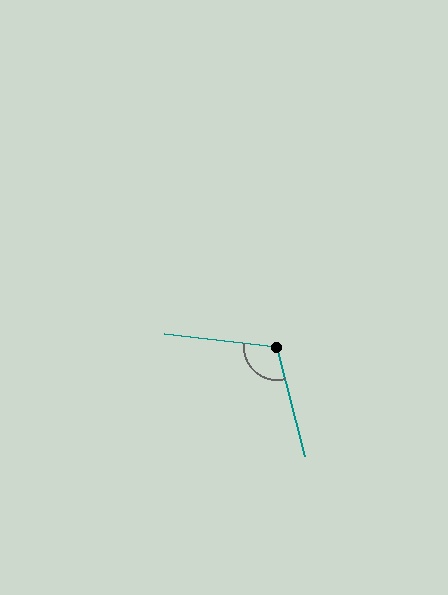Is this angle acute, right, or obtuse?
It is obtuse.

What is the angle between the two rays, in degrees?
Approximately 111 degrees.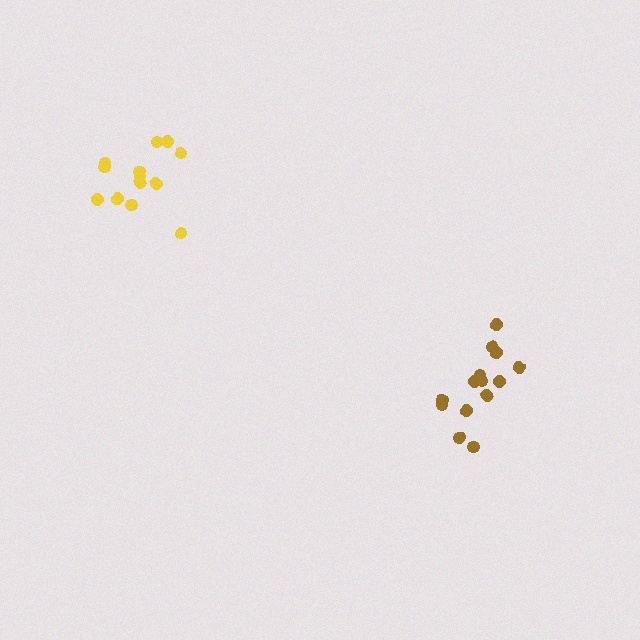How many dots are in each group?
Group 1: 14 dots, Group 2: 13 dots (27 total).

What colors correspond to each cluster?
The clusters are colored: brown, yellow.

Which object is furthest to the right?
The brown cluster is rightmost.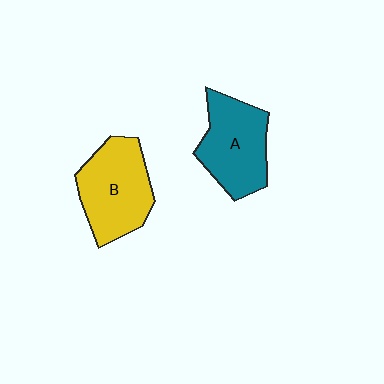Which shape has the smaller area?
Shape A (teal).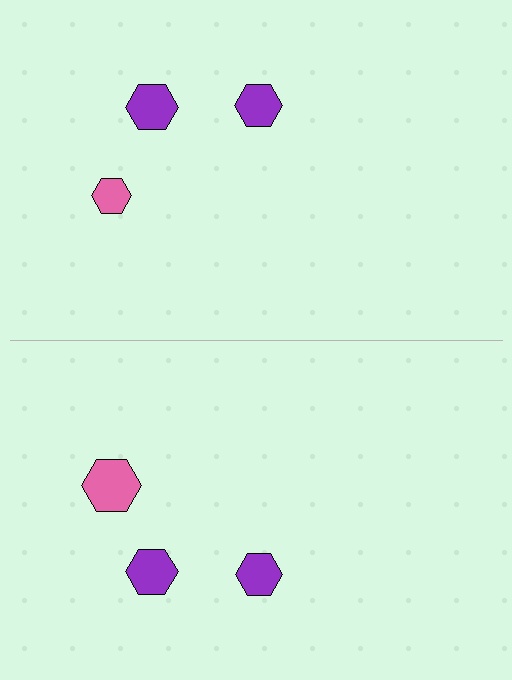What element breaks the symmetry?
The pink hexagon on the bottom side has a different size than its mirror counterpart.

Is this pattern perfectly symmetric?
No, the pattern is not perfectly symmetric. The pink hexagon on the bottom side has a different size than its mirror counterpart.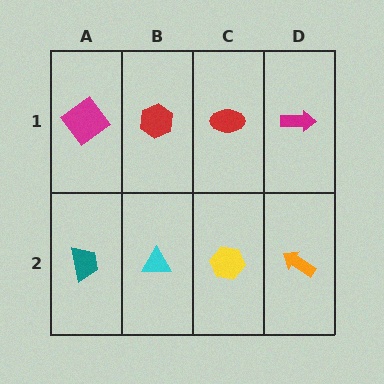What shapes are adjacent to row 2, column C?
A red ellipse (row 1, column C), a cyan triangle (row 2, column B), an orange arrow (row 2, column D).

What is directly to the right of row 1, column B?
A red ellipse.